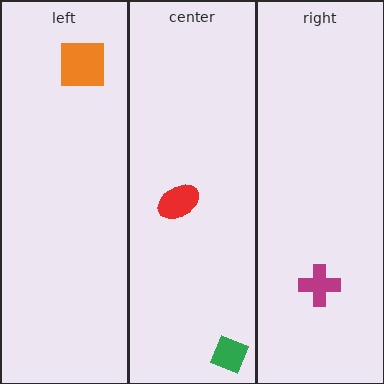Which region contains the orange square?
The left region.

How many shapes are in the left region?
1.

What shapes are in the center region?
The green diamond, the red ellipse.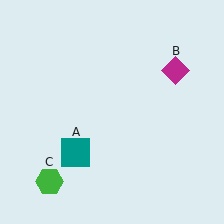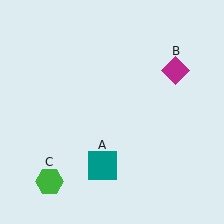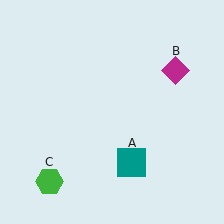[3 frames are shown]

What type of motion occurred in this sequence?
The teal square (object A) rotated counterclockwise around the center of the scene.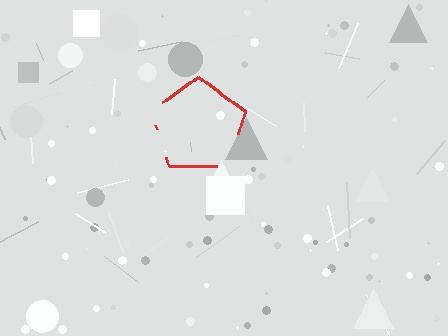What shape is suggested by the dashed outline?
The dashed outline suggests a pentagon.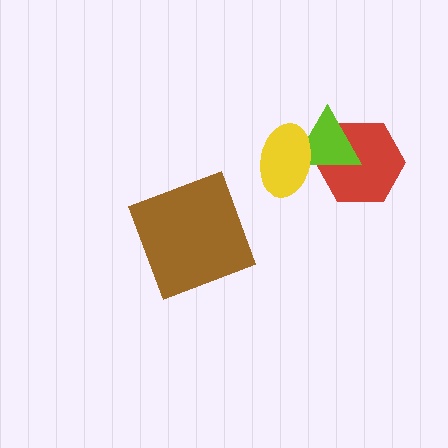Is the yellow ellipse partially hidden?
No, no other shape covers it.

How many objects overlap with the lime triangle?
2 objects overlap with the lime triangle.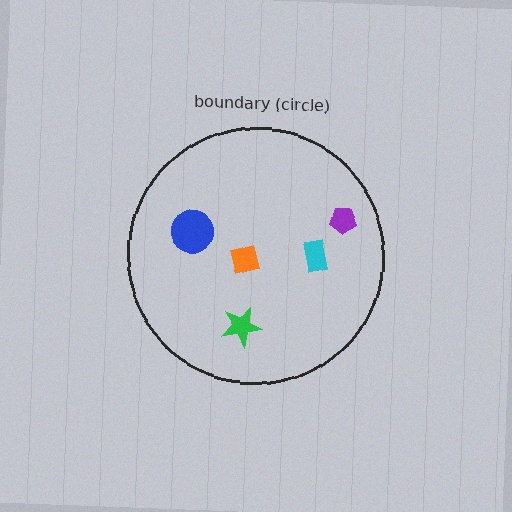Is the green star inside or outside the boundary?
Inside.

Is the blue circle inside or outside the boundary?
Inside.